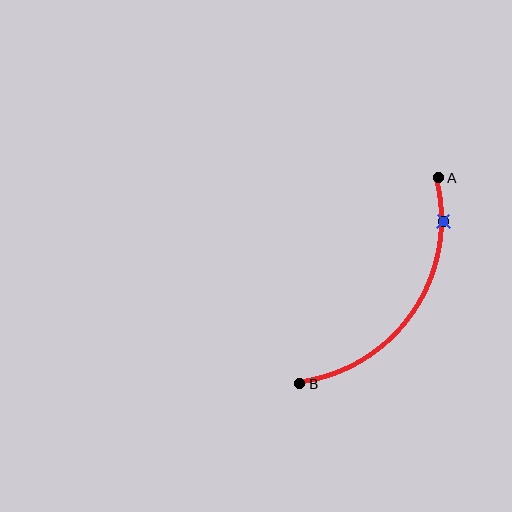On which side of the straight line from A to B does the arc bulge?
The arc bulges below and to the right of the straight line connecting A and B.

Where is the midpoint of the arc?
The arc midpoint is the point on the curve farthest from the straight line joining A and B. It sits below and to the right of that line.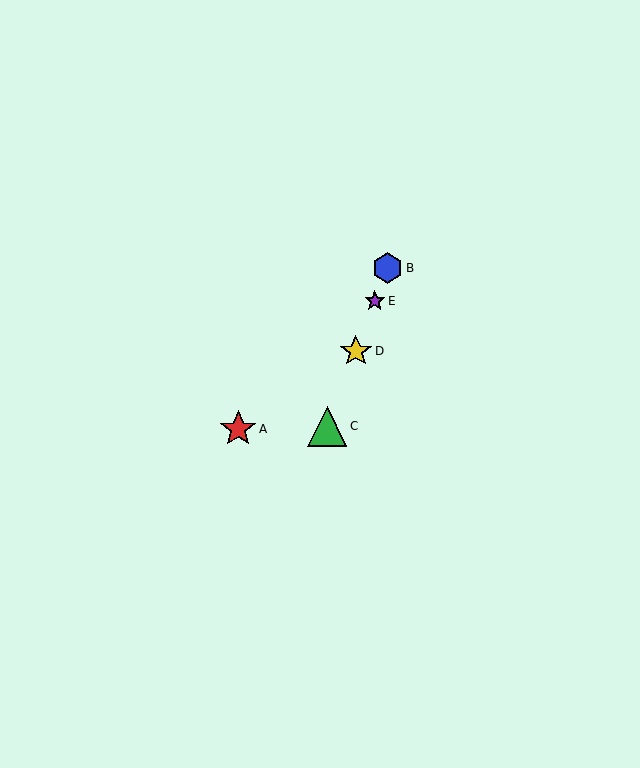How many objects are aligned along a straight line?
4 objects (B, C, D, E) are aligned along a straight line.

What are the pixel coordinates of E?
Object E is at (375, 301).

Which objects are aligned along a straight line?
Objects B, C, D, E are aligned along a straight line.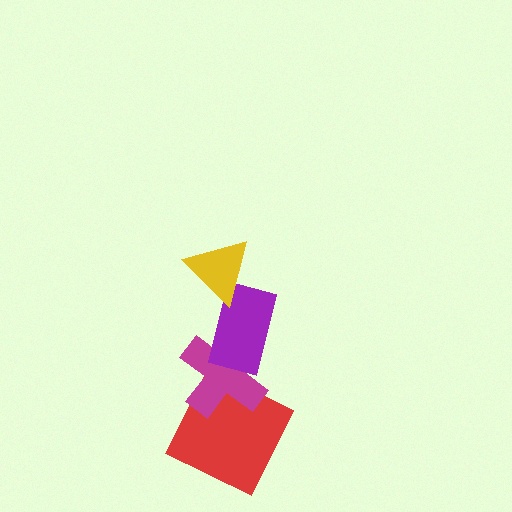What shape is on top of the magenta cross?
The purple rectangle is on top of the magenta cross.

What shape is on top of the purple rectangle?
The yellow triangle is on top of the purple rectangle.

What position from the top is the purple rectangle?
The purple rectangle is 2nd from the top.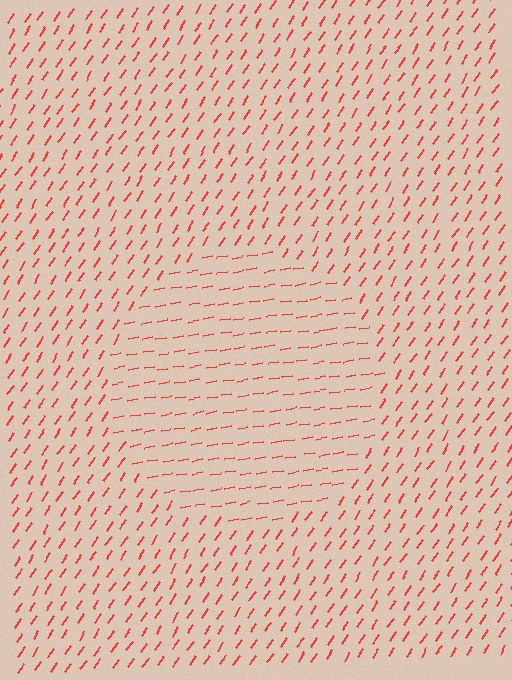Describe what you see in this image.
The image is filled with small red line segments. A circle region in the image has lines oriented differently from the surrounding lines, creating a visible texture boundary.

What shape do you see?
I see a circle.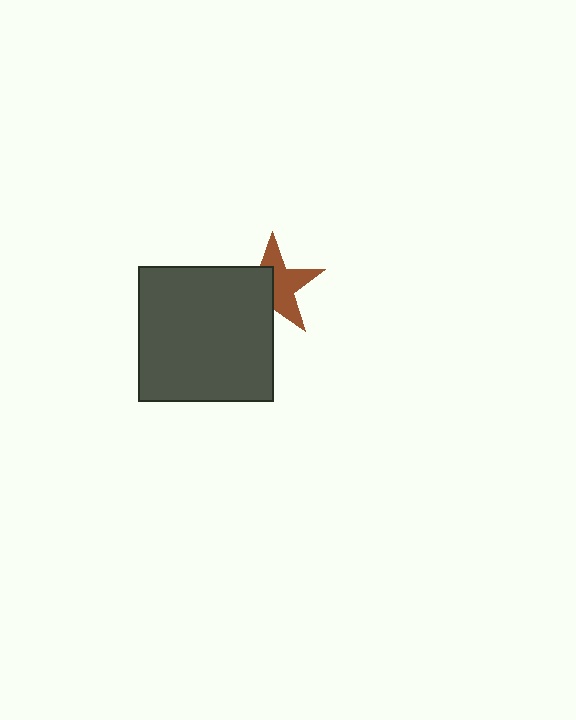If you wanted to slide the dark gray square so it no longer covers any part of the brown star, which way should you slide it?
Slide it toward the lower-left — that is the most direct way to separate the two shapes.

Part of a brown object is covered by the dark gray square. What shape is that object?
It is a star.